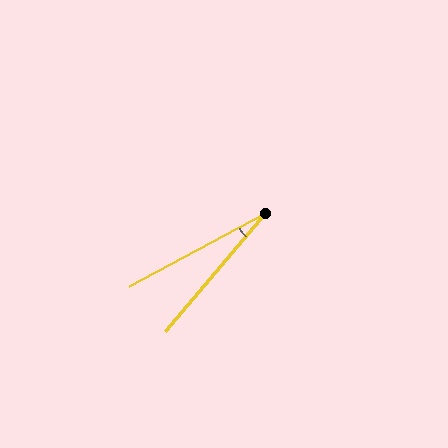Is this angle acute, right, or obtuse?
It is acute.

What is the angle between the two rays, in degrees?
Approximately 21 degrees.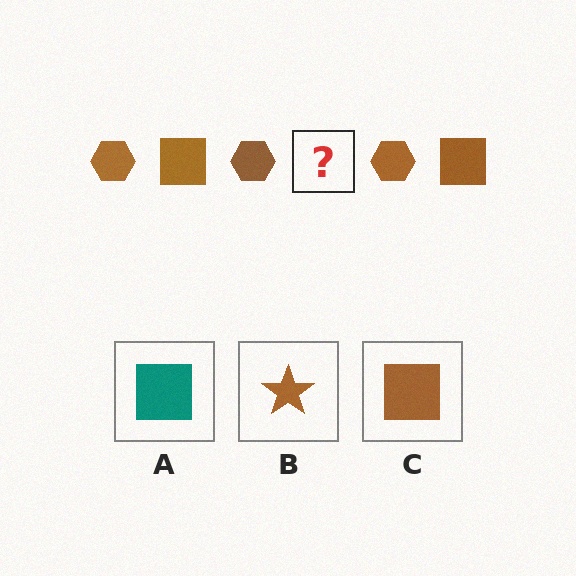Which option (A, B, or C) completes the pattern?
C.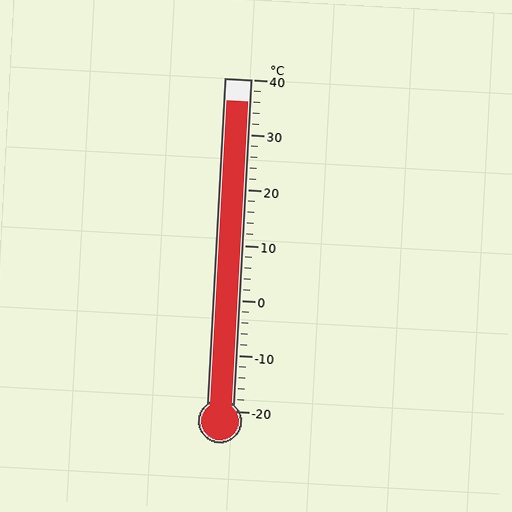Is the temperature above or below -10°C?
The temperature is above -10°C.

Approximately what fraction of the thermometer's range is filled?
The thermometer is filled to approximately 95% of its range.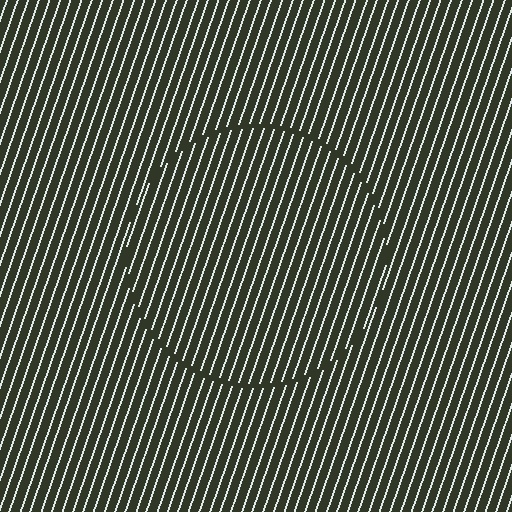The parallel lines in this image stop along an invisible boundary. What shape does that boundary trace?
An illusory circle. The interior of the shape contains the same grating, shifted by half a period — the contour is defined by the phase discontinuity where line-ends from the inner and outer gratings abut.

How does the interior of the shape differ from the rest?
The interior of the shape contains the same grating, shifted by half a period — the contour is defined by the phase discontinuity where line-ends from the inner and outer gratings abut.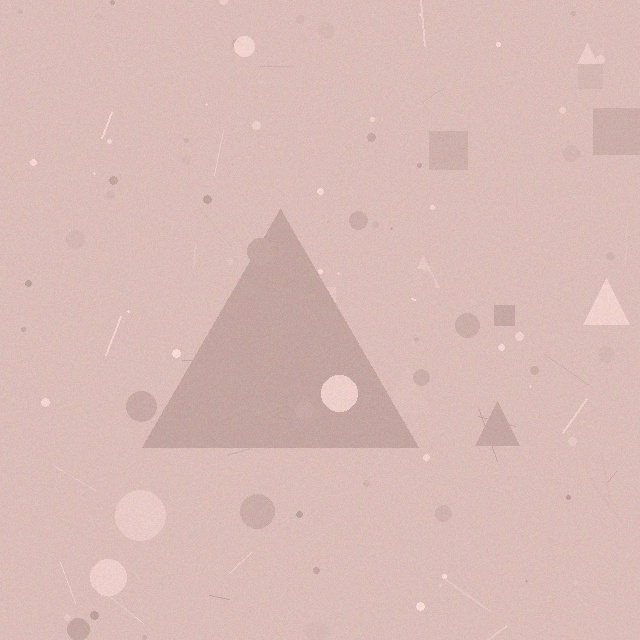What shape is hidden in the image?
A triangle is hidden in the image.